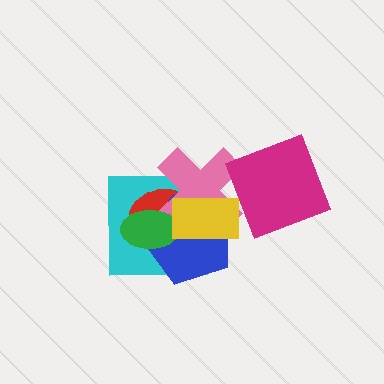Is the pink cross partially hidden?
Yes, it is partially covered by another shape.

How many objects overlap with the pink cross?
5 objects overlap with the pink cross.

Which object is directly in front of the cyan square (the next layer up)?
The red ellipse is directly in front of the cyan square.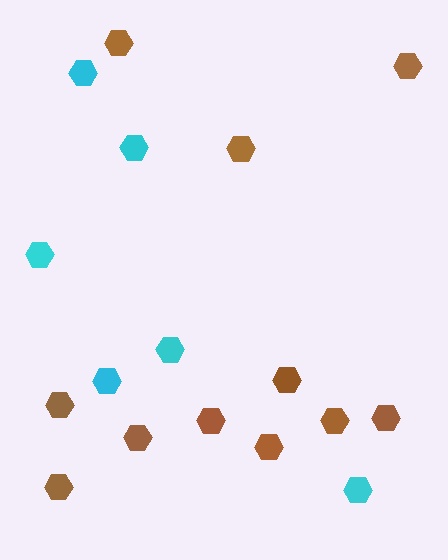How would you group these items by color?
There are 2 groups: one group of cyan hexagons (6) and one group of brown hexagons (11).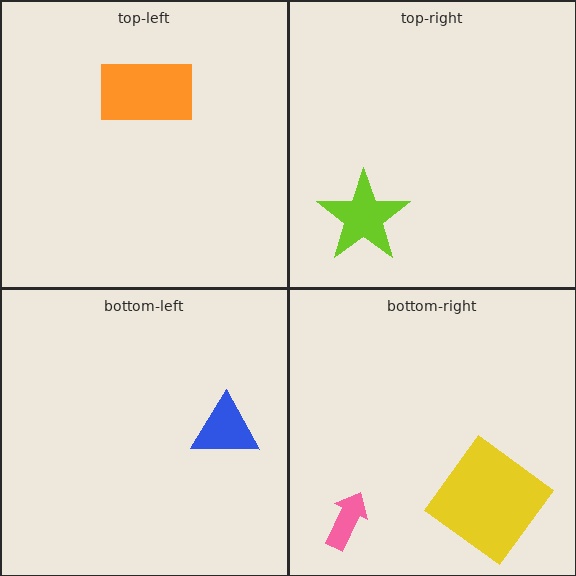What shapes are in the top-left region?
The orange rectangle.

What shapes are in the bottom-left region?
The blue triangle.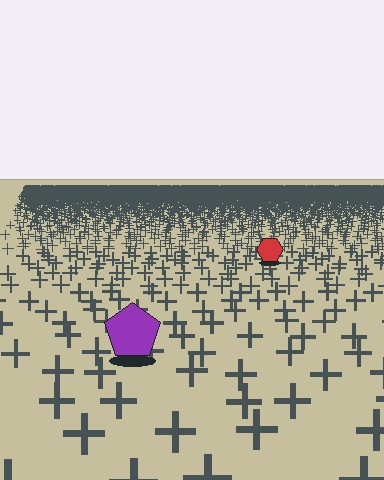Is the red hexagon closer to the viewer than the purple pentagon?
No. The purple pentagon is closer — you can tell from the texture gradient: the ground texture is coarser near it.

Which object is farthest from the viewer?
The red hexagon is farthest from the viewer. It appears smaller and the ground texture around it is denser.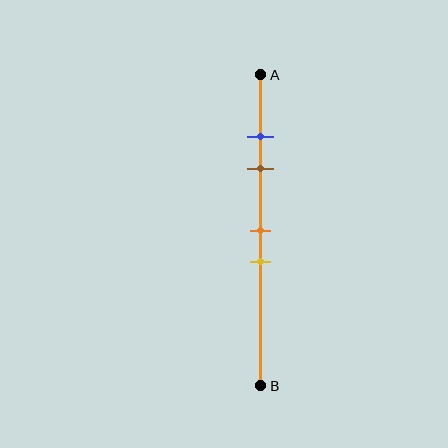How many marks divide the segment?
There are 4 marks dividing the segment.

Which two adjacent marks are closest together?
The blue and brown marks are the closest adjacent pair.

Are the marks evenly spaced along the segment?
No, the marks are not evenly spaced.